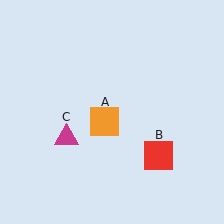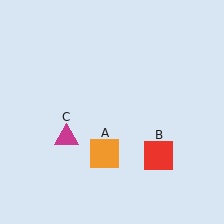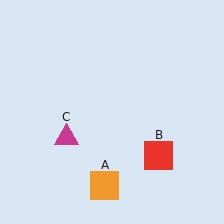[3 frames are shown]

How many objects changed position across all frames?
1 object changed position: orange square (object A).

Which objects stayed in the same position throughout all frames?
Red square (object B) and magenta triangle (object C) remained stationary.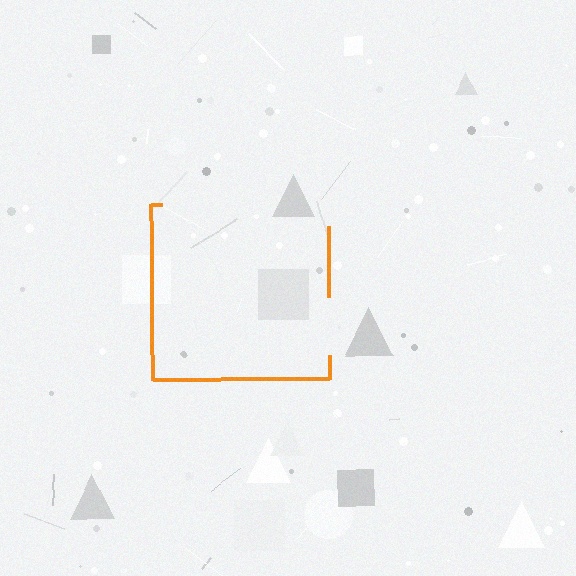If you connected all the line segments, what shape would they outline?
They would outline a square.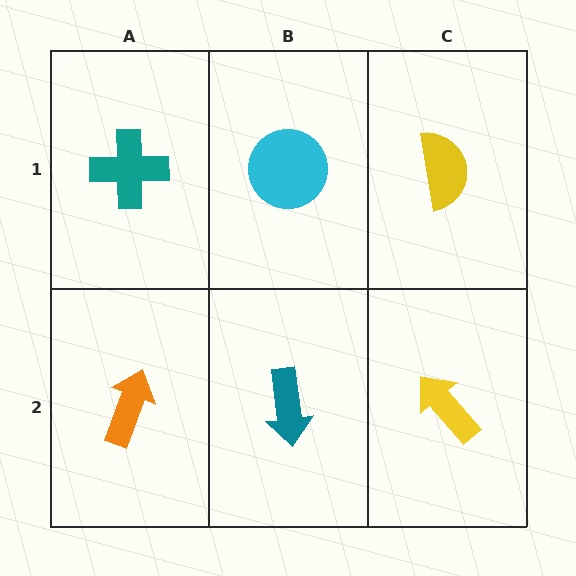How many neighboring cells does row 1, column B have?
3.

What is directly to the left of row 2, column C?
A teal arrow.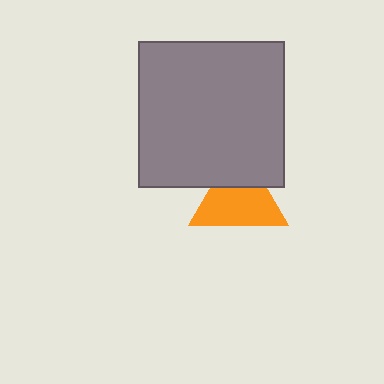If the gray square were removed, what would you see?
You would see the complete orange triangle.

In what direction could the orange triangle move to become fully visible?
The orange triangle could move down. That would shift it out from behind the gray square entirely.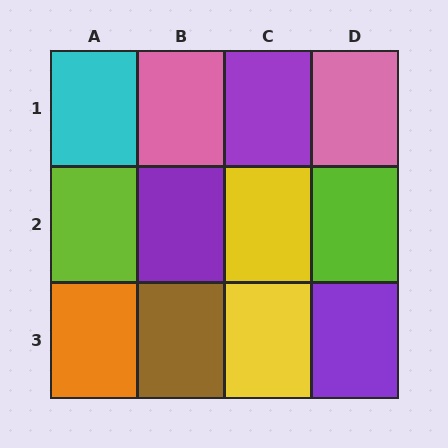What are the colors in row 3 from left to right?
Orange, brown, yellow, purple.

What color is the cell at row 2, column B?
Purple.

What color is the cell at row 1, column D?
Pink.